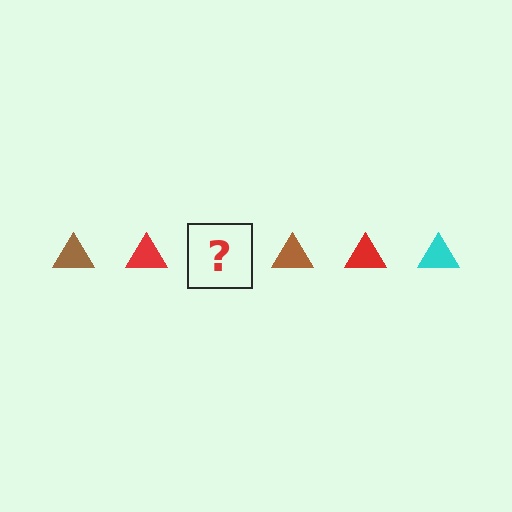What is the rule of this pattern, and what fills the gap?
The rule is that the pattern cycles through brown, red, cyan triangles. The gap should be filled with a cyan triangle.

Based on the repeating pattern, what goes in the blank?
The blank should be a cyan triangle.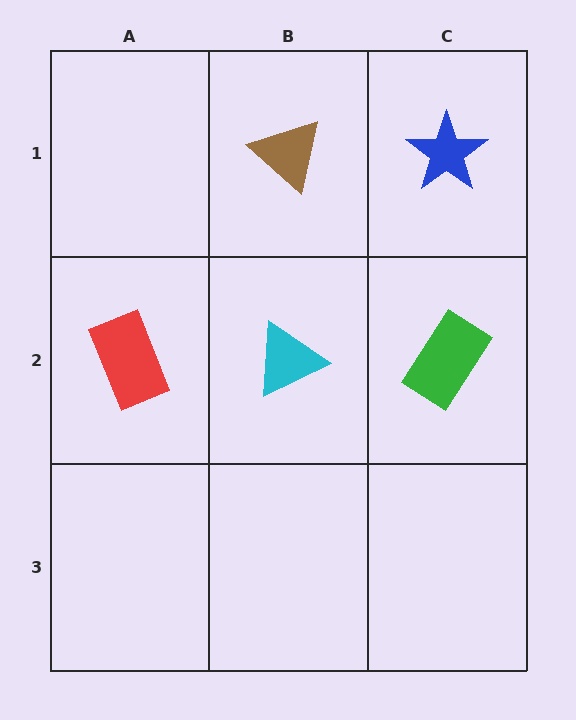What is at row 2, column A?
A red rectangle.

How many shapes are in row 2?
3 shapes.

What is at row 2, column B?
A cyan triangle.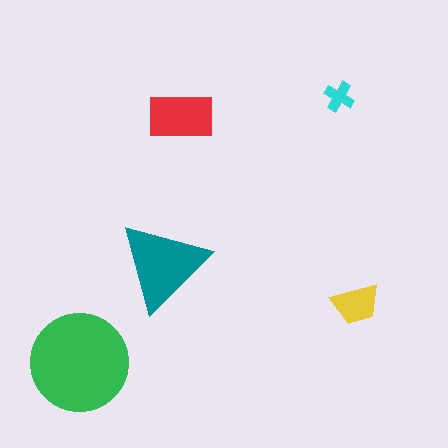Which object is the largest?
The green circle.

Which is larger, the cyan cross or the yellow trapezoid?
The yellow trapezoid.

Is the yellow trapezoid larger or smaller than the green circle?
Smaller.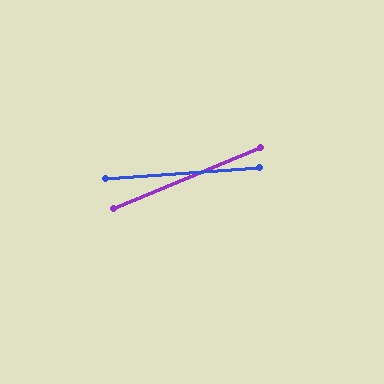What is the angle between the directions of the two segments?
Approximately 19 degrees.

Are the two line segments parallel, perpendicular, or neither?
Neither parallel nor perpendicular — they differ by about 19°.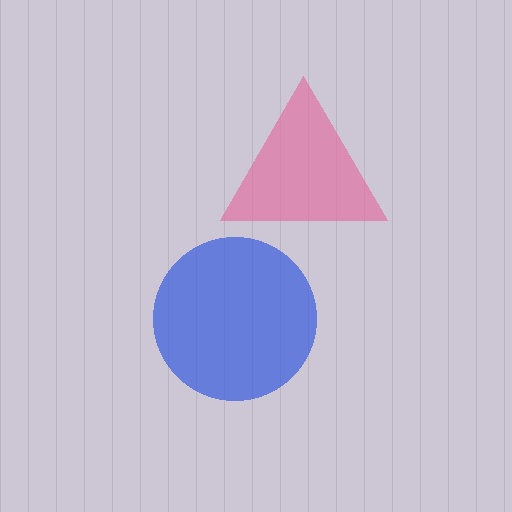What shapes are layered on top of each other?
The layered shapes are: a pink triangle, a blue circle.